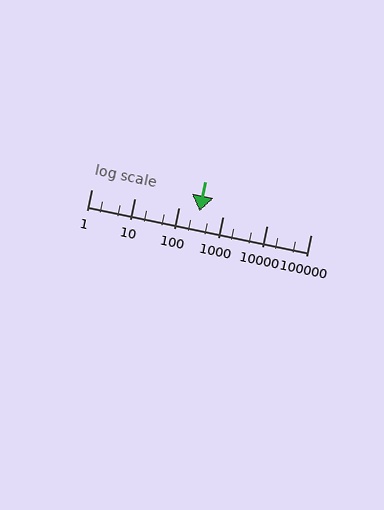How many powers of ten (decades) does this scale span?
The scale spans 5 decades, from 1 to 100000.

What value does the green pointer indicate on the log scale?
The pointer indicates approximately 300.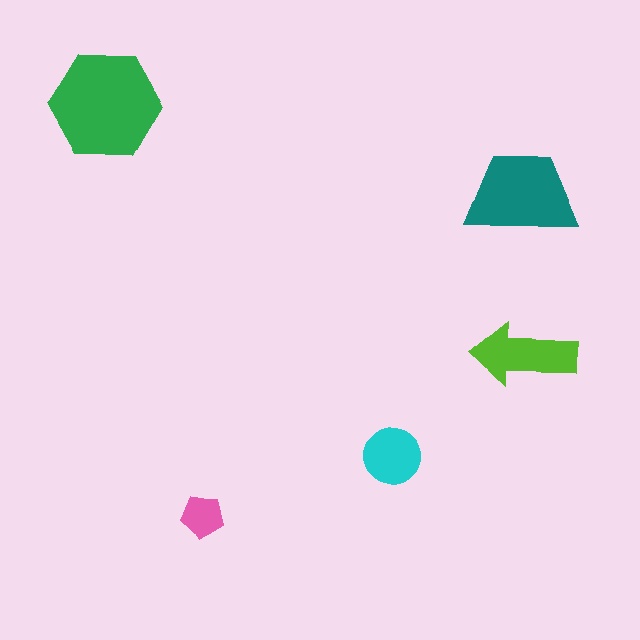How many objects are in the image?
There are 5 objects in the image.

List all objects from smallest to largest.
The pink pentagon, the cyan circle, the lime arrow, the teal trapezoid, the green hexagon.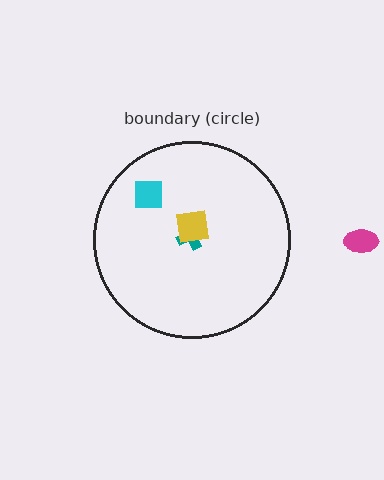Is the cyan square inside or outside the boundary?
Inside.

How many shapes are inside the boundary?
3 inside, 1 outside.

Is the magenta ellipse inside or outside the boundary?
Outside.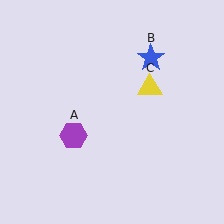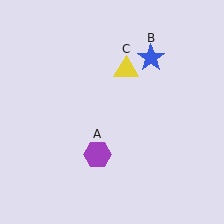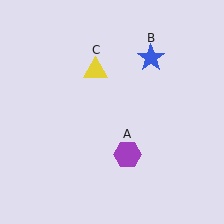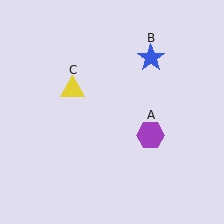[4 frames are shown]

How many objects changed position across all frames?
2 objects changed position: purple hexagon (object A), yellow triangle (object C).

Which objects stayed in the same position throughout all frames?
Blue star (object B) remained stationary.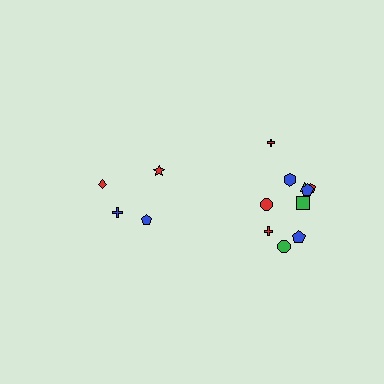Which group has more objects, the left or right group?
The right group.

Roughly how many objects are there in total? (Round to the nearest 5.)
Roughly 15 objects in total.